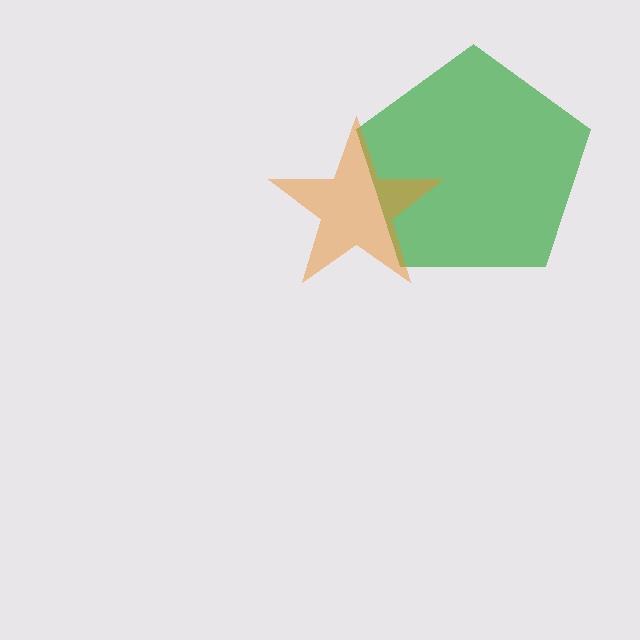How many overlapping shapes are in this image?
There are 2 overlapping shapes in the image.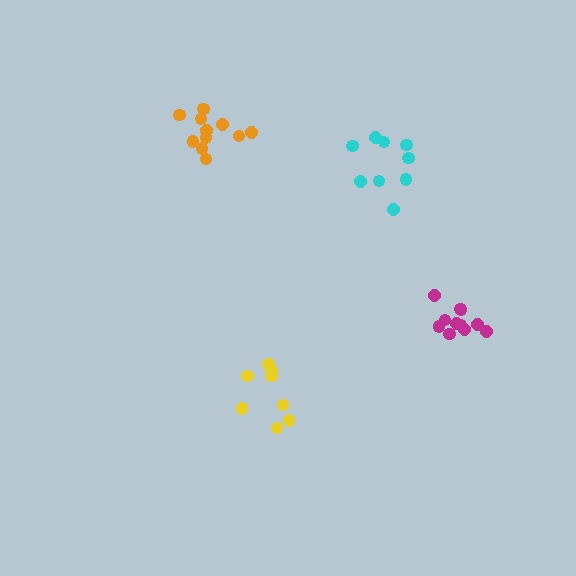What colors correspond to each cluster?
The clusters are colored: orange, cyan, yellow, magenta.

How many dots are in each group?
Group 1: 11 dots, Group 2: 9 dots, Group 3: 8 dots, Group 4: 11 dots (39 total).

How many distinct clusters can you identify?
There are 4 distinct clusters.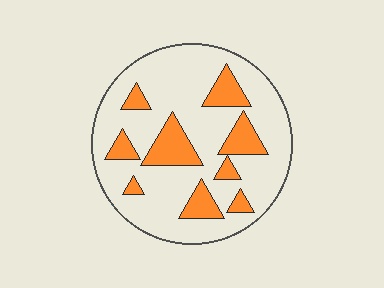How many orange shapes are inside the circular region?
9.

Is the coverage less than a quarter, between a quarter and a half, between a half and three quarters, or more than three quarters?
Less than a quarter.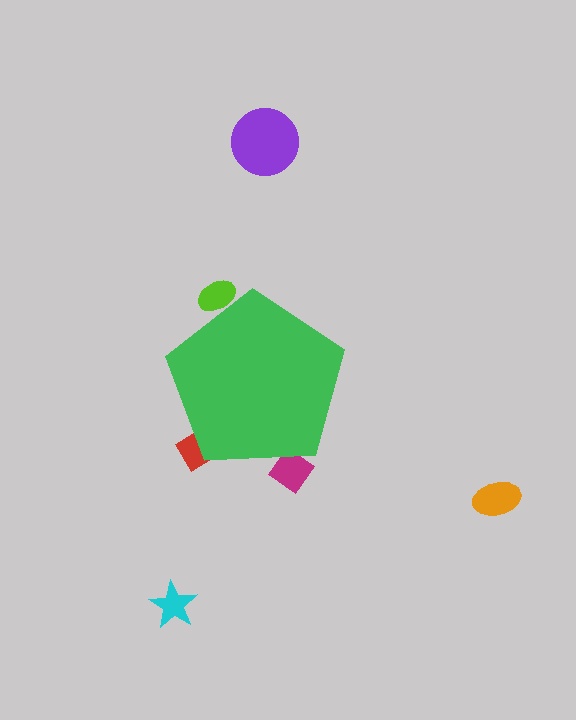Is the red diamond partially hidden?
Yes, the red diamond is partially hidden behind the green pentagon.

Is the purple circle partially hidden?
No, the purple circle is fully visible.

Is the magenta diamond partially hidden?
Yes, the magenta diamond is partially hidden behind the green pentagon.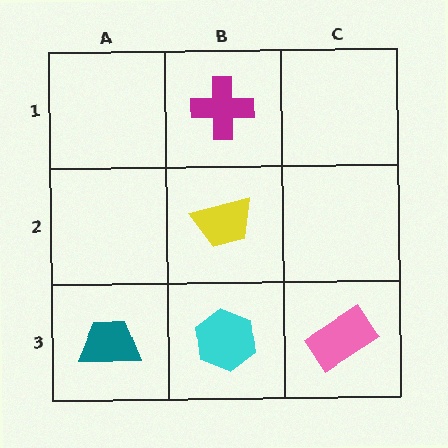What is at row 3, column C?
A pink rectangle.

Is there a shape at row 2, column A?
No, that cell is empty.